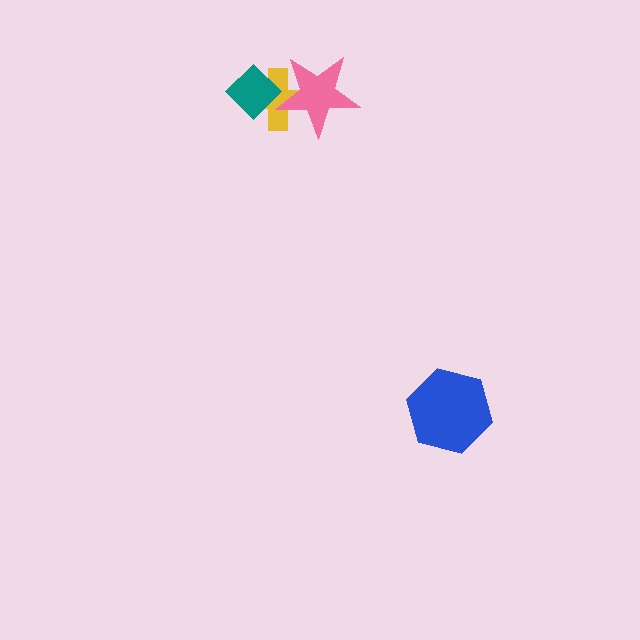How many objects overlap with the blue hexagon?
0 objects overlap with the blue hexagon.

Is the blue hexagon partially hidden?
No, no other shape covers it.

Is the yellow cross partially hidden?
Yes, it is partially covered by another shape.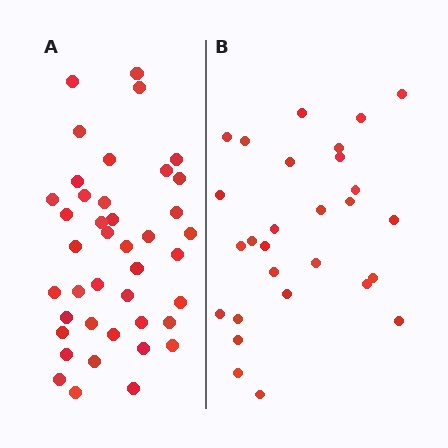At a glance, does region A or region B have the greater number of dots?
Region A (the left region) has more dots.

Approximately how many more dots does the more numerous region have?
Region A has approximately 15 more dots than region B.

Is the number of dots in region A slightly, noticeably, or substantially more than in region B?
Region A has substantially more. The ratio is roughly 1.5 to 1.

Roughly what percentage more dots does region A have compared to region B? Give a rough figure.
About 45% more.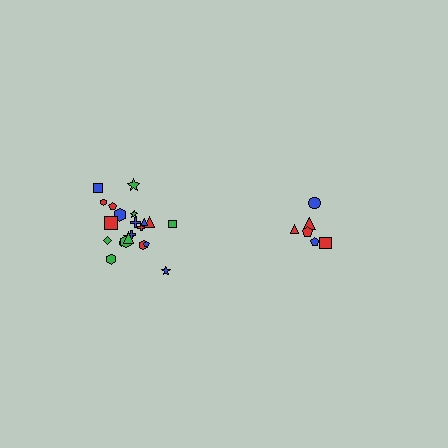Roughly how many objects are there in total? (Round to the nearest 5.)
Roughly 30 objects in total.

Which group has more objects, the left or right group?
The left group.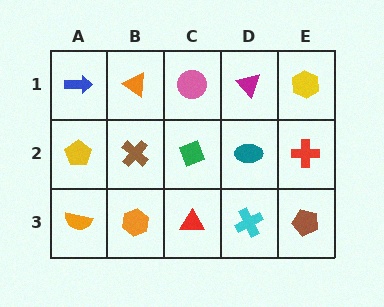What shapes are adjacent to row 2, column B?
An orange triangle (row 1, column B), an orange hexagon (row 3, column B), a yellow pentagon (row 2, column A), a green diamond (row 2, column C).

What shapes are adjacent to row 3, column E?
A red cross (row 2, column E), a cyan cross (row 3, column D).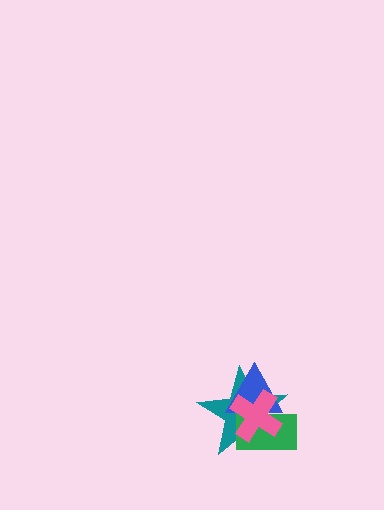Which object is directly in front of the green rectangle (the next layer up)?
The blue triangle is directly in front of the green rectangle.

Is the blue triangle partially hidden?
Yes, it is partially covered by another shape.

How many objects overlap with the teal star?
3 objects overlap with the teal star.